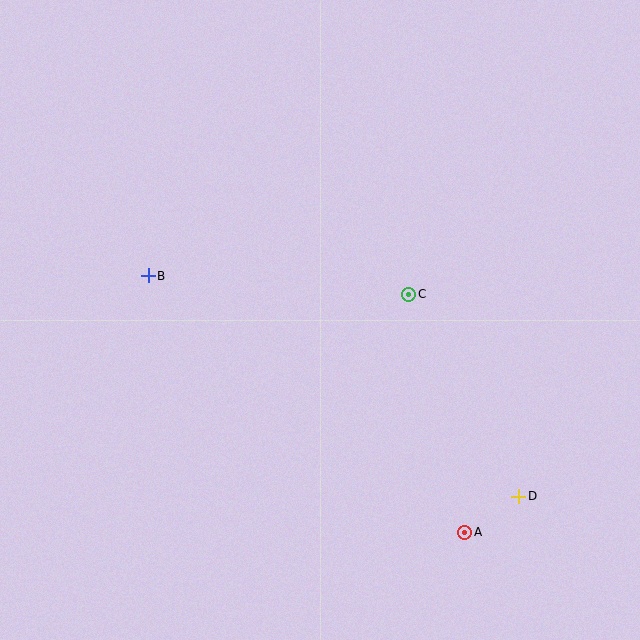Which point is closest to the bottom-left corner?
Point B is closest to the bottom-left corner.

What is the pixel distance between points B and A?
The distance between B and A is 407 pixels.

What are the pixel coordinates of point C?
Point C is at (409, 294).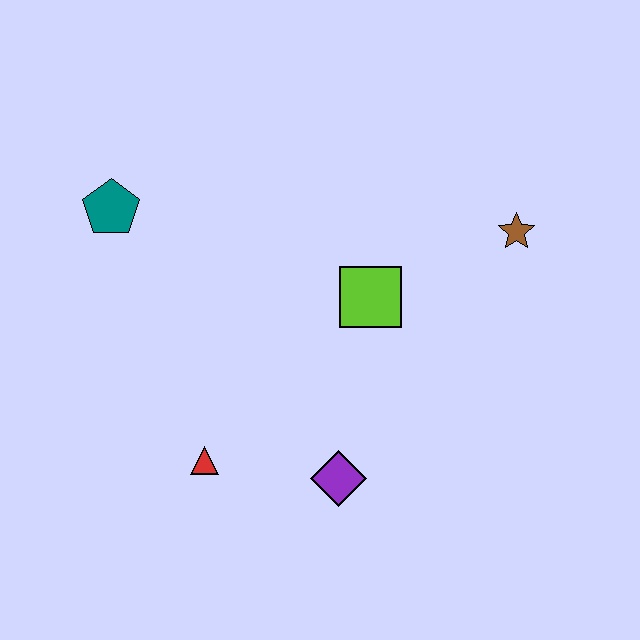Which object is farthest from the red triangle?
The brown star is farthest from the red triangle.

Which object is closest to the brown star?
The lime square is closest to the brown star.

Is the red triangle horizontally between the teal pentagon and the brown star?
Yes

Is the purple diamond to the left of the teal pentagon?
No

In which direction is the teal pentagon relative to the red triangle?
The teal pentagon is above the red triangle.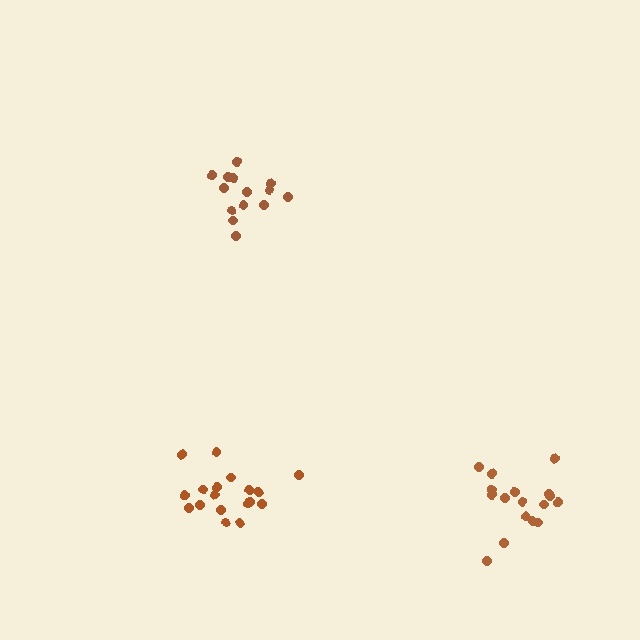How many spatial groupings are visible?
There are 3 spatial groupings.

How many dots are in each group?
Group 1: 18 dots, Group 2: 14 dots, Group 3: 17 dots (49 total).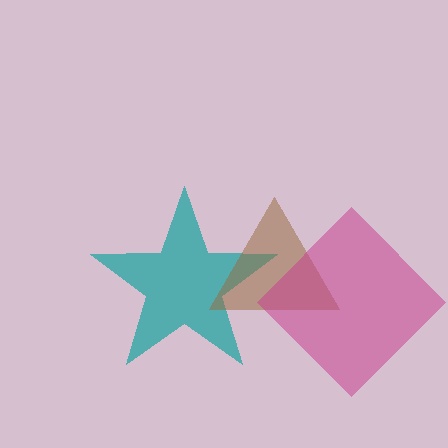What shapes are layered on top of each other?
The layered shapes are: a teal star, a brown triangle, a magenta diamond.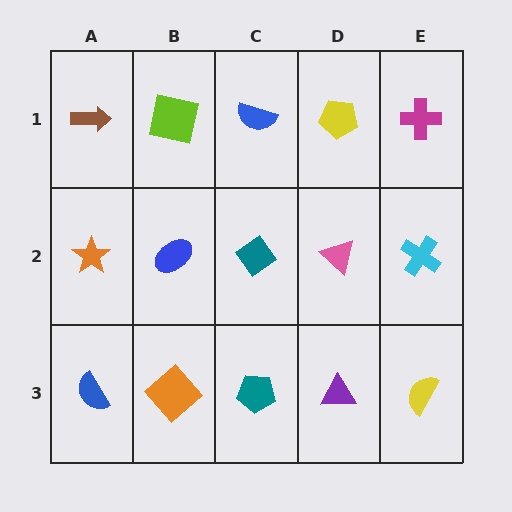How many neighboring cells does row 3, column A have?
2.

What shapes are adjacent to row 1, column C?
A teal diamond (row 2, column C), a lime square (row 1, column B), a yellow pentagon (row 1, column D).